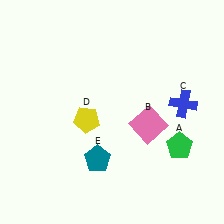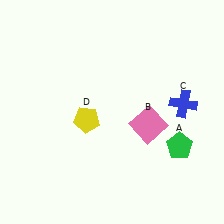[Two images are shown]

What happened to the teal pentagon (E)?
The teal pentagon (E) was removed in Image 2. It was in the bottom-left area of Image 1.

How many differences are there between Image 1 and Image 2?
There is 1 difference between the two images.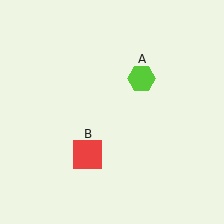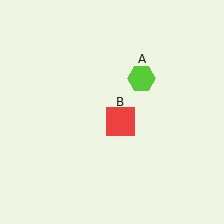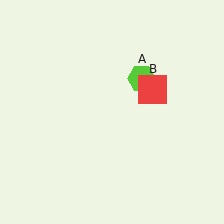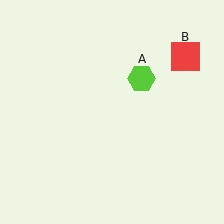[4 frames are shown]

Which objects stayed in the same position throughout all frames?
Lime hexagon (object A) remained stationary.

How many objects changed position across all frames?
1 object changed position: red square (object B).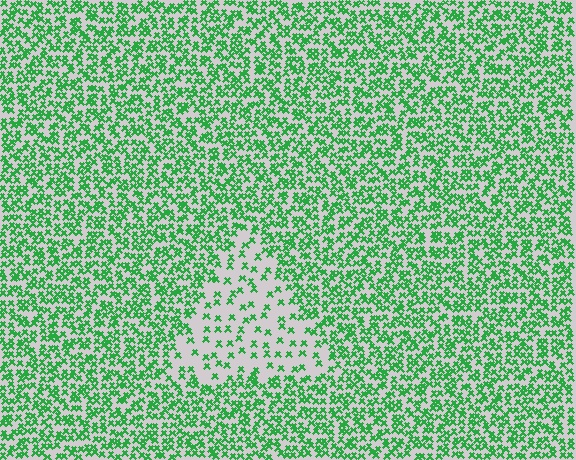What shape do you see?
I see a triangle.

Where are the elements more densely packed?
The elements are more densely packed outside the triangle boundary.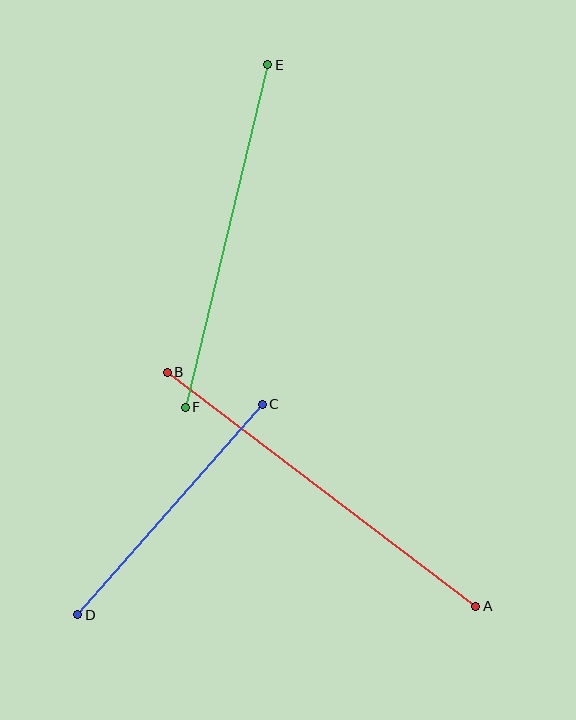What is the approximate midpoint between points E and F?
The midpoint is at approximately (227, 236) pixels.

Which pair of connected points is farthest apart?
Points A and B are farthest apart.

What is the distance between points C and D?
The distance is approximately 280 pixels.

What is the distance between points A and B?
The distance is approximately 387 pixels.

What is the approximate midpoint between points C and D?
The midpoint is at approximately (170, 510) pixels.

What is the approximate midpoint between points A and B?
The midpoint is at approximately (322, 489) pixels.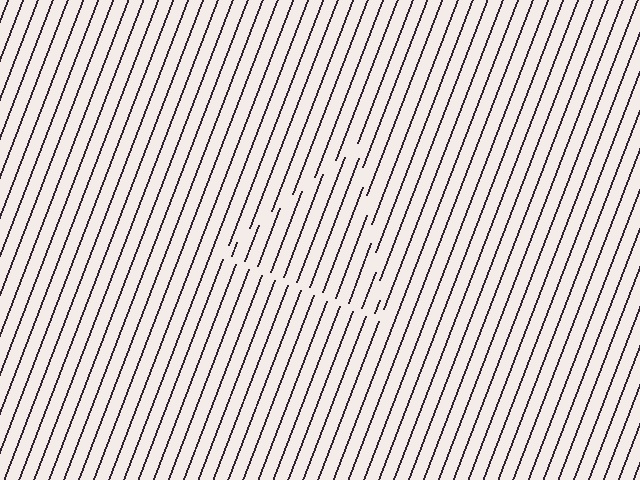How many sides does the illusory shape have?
3 sides — the line-ends trace a triangle.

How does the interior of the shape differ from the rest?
The interior of the shape contains the same grating, shifted by half a period — the contour is defined by the phase discontinuity where line-ends from the inner and outer gratings abut.